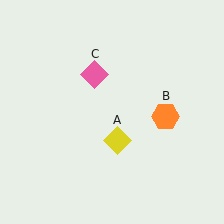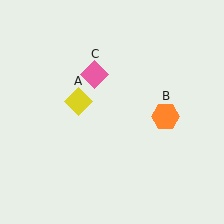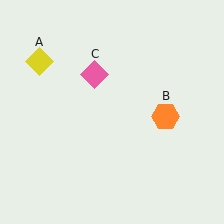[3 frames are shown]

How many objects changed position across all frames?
1 object changed position: yellow diamond (object A).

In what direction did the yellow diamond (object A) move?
The yellow diamond (object A) moved up and to the left.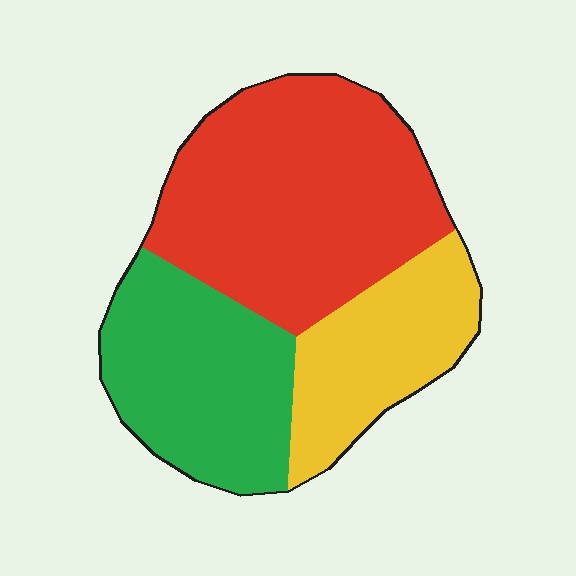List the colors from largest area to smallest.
From largest to smallest: red, green, yellow.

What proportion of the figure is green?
Green takes up about one third (1/3) of the figure.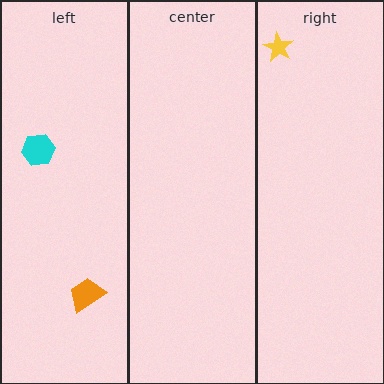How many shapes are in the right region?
1.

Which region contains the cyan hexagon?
The left region.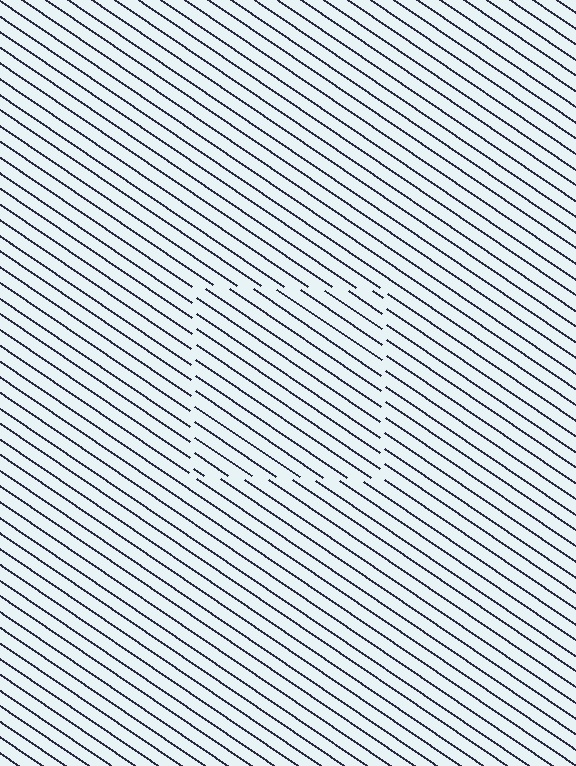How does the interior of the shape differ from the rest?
The interior of the shape contains the same grating, shifted by half a period — the contour is defined by the phase discontinuity where line-ends from the inner and outer gratings abut.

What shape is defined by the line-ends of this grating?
An illusory square. The interior of the shape contains the same grating, shifted by half a period — the contour is defined by the phase discontinuity where line-ends from the inner and outer gratings abut.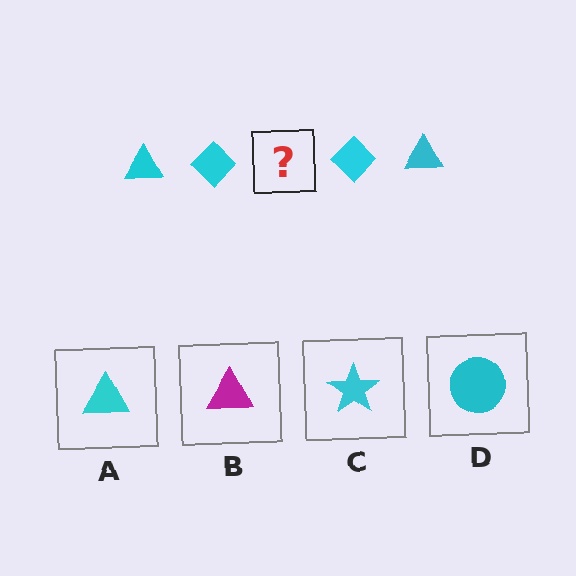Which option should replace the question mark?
Option A.